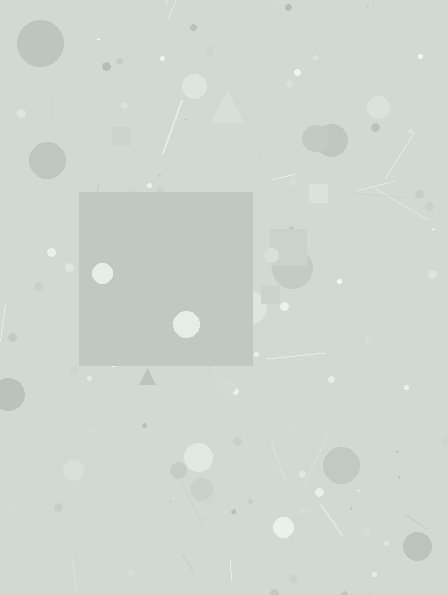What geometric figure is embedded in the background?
A square is embedded in the background.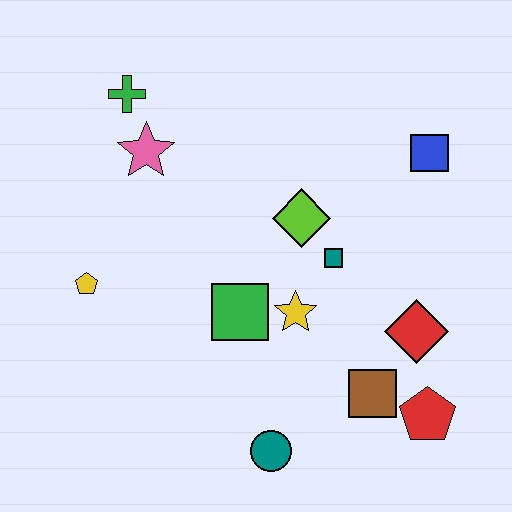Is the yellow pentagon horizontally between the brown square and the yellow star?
No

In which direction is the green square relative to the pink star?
The green square is below the pink star.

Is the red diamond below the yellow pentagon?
Yes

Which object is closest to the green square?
The yellow star is closest to the green square.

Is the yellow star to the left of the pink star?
No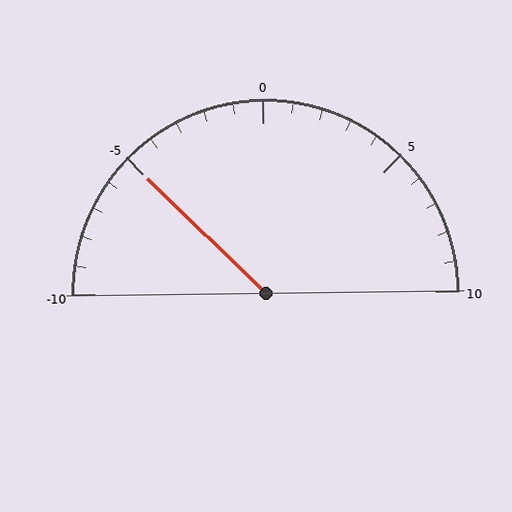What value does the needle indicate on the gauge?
The needle indicates approximately -5.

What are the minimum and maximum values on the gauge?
The gauge ranges from -10 to 10.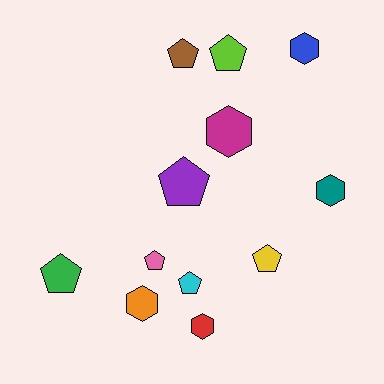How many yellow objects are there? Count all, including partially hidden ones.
There is 1 yellow object.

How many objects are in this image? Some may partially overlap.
There are 12 objects.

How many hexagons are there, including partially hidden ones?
There are 5 hexagons.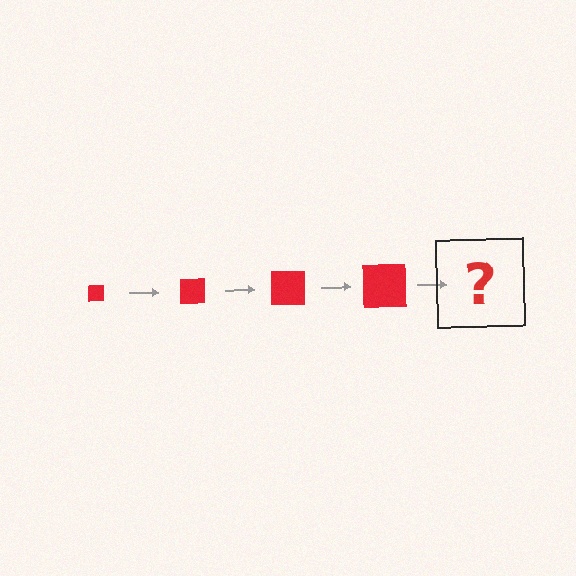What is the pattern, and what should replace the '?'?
The pattern is that the square gets progressively larger each step. The '?' should be a red square, larger than the previous one.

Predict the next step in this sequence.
The next step is a red square, larger than the previous one.